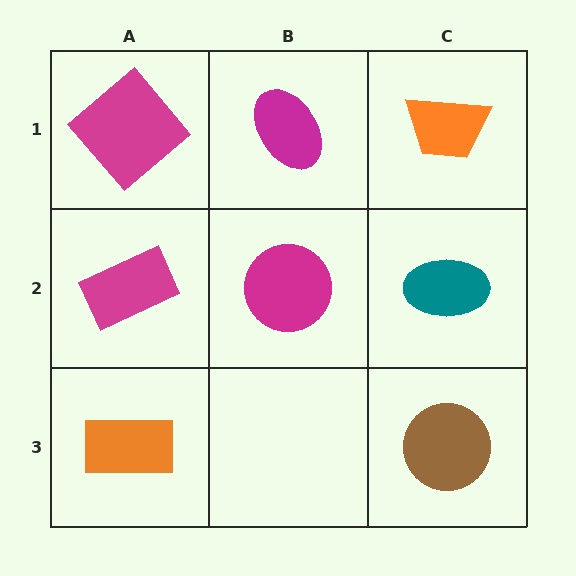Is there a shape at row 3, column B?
No, that cell is empty.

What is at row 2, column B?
A magenta circle.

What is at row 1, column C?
An orange trapezoid.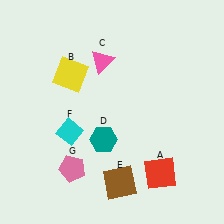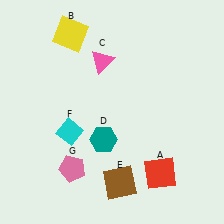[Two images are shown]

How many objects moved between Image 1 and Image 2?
1 object moved between the two images.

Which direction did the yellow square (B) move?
The yellow square (B) moved up.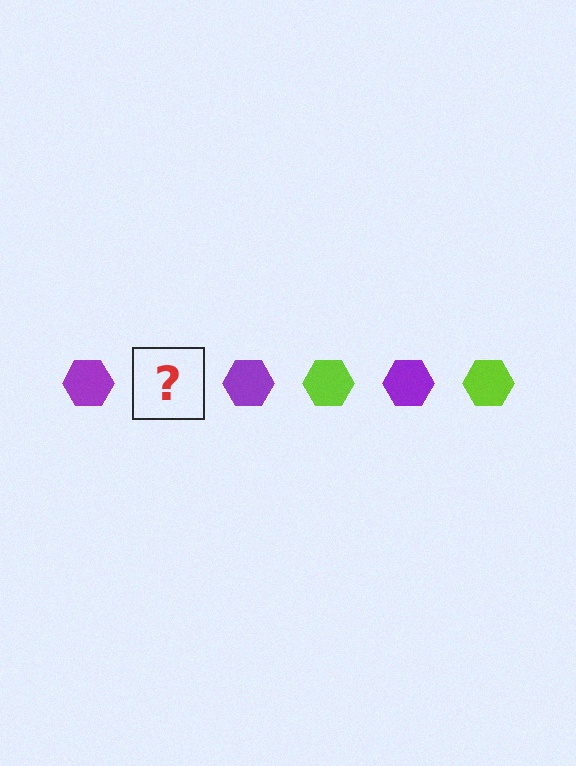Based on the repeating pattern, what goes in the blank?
The blank should be a lime hexagon.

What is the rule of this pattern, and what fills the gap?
The rule is that the pattern cycles through purple, lime hexagons. The gap should be filled with a lime hexagon.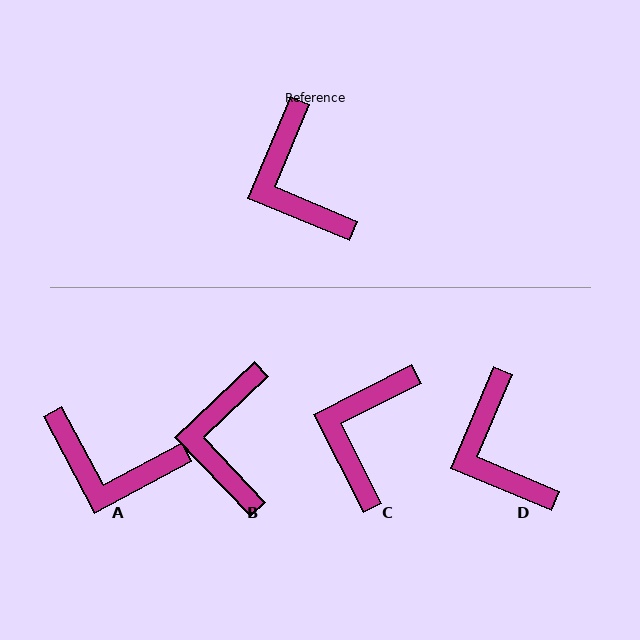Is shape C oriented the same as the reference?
No, it is off by about 40 degrees.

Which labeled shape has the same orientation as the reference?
D.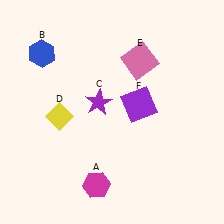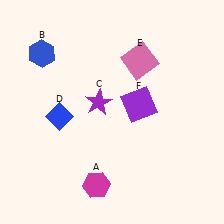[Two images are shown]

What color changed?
The diamond (D) changed from yellow in Image 1 to blue in Image 2.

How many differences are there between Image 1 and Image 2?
There is 1 difference between the two images.